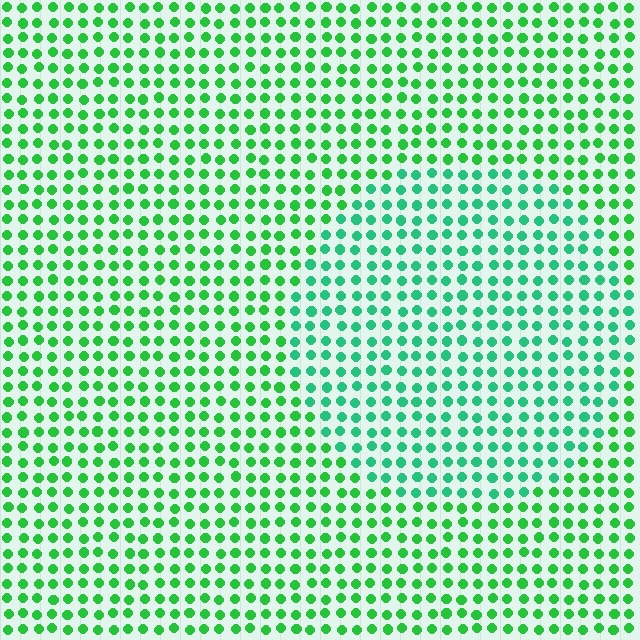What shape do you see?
I see a circle.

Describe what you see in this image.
The image is filled with small green elements in a uniform arrangement. A circle-shaped region is visible where the elements are tinted to a slightly different hue, forming a subtle color boundary.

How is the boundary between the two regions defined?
The boundary is defined purely by a slight shift in hue (about 26 degrees). Spacing, size, and orientation are identical on both sides.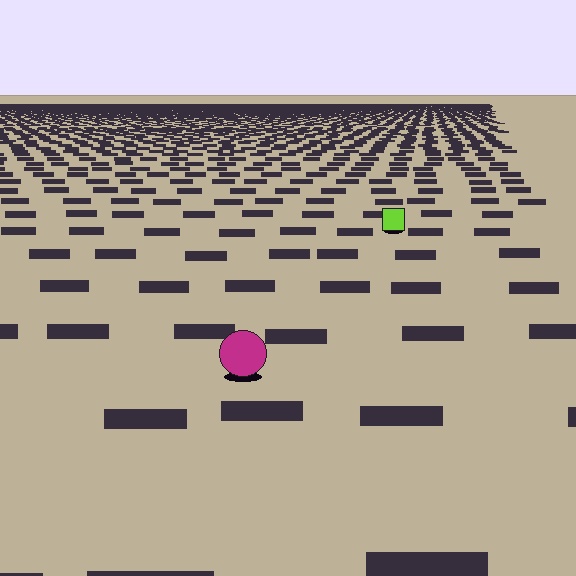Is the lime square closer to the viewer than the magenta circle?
No. The magenta circle is closer — you can tell from the texture gradient: the ground texture is coarser near it.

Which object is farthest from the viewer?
The lime square is farthest from the viewer. It appears smaller and the ground texture around it is denser.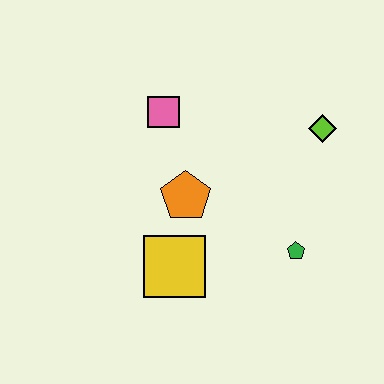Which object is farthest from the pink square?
The green pentagon is farthest from the pink square.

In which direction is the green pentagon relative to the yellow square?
The green pentagon is to the right of the yellow square.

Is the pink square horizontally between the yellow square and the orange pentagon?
No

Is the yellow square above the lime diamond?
No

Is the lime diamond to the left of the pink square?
No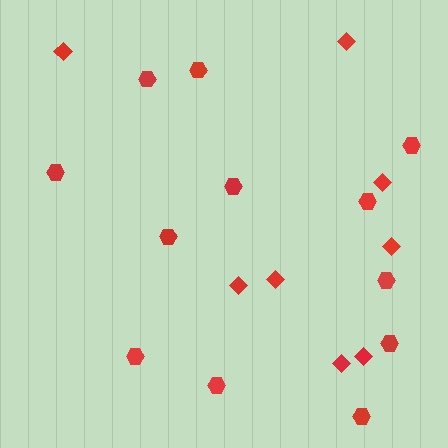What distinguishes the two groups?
There are 2 groups: one group of hexagons (12) and one group of diamonds (8).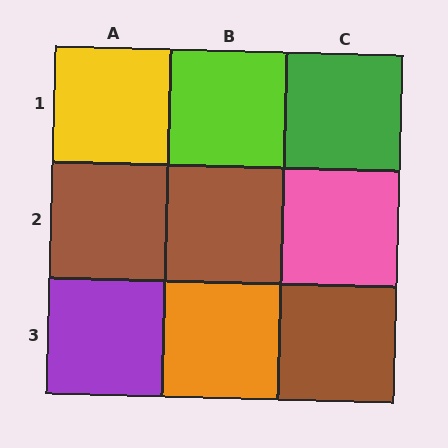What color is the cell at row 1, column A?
Yellow.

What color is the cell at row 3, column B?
Orange.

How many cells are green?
1 cell is green.